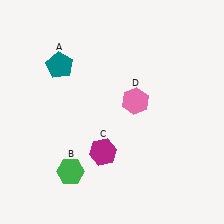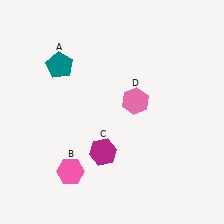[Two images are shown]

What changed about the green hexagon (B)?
In Image 1, B is green. In Image 2, it changed to pink.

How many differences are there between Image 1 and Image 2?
There is 1 difference between the two images.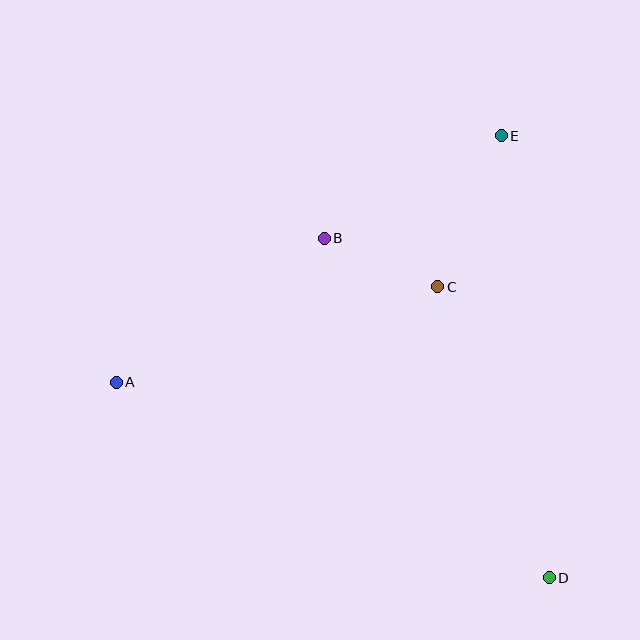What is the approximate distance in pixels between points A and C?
The distance between A and C is approximately 335 pixels.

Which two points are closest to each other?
Points B and C are closest to each other.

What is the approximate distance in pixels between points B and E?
The distance between B and E is approximately 204 pixels.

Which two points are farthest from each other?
Points A and D are farthest from each other.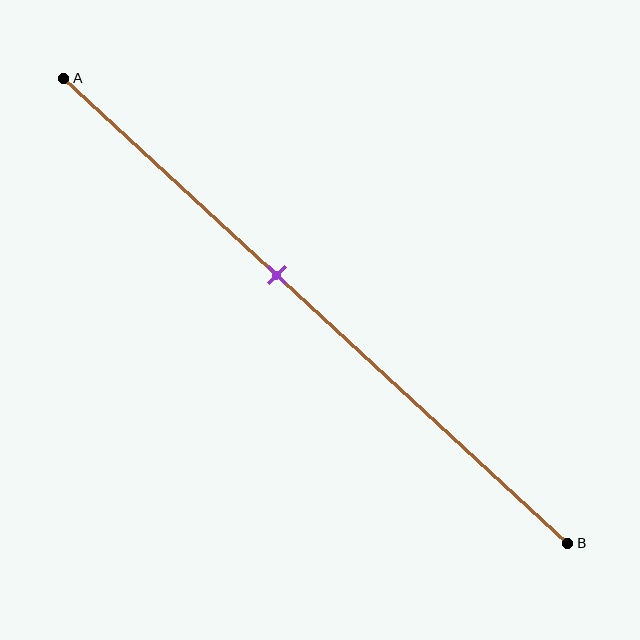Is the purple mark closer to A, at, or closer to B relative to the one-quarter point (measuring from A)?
The purple mark is closer to point B than the one-quarter point of segment AB.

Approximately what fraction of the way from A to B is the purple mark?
The purple mark is approximately 40% of the way from A to B.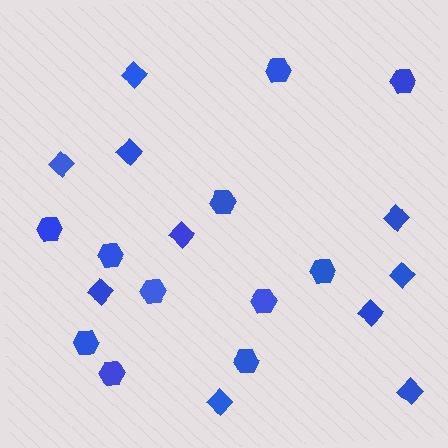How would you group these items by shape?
There are 2 groups: one group of diamonds (10) and one group of hexagons (11).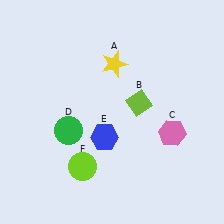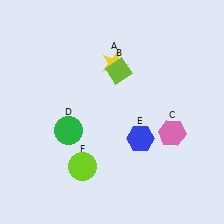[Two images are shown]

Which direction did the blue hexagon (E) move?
The blue hexagon (E) moved right.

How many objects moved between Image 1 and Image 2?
2 objects moved between the two images.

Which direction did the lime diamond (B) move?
The lime diamond (B) moved up.